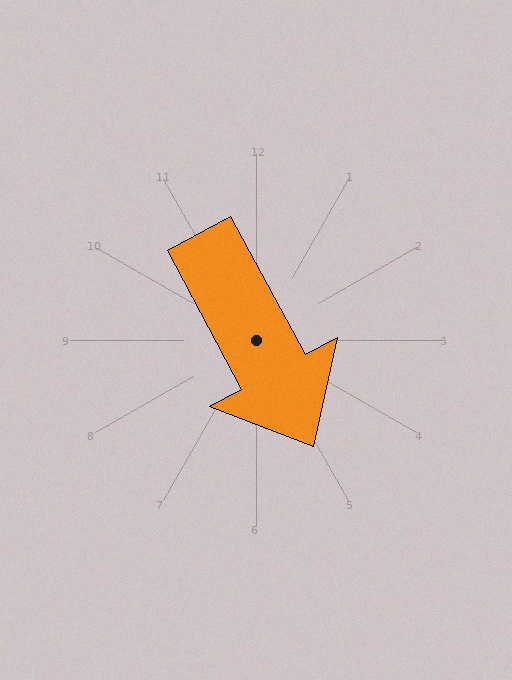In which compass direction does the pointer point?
Southeast.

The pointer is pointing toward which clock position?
Roughly 5 o'clock.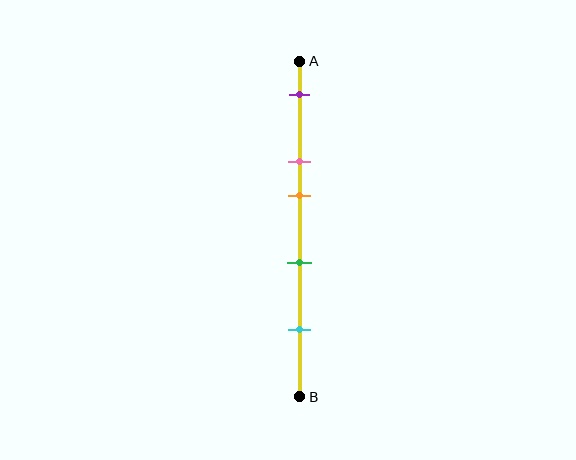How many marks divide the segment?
There are 5 marks dividing the segment.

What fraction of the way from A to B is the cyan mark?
The cyan mark is approximately 80% (0.8) of the way from A to B.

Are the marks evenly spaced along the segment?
No, the marks are not evenly spaced.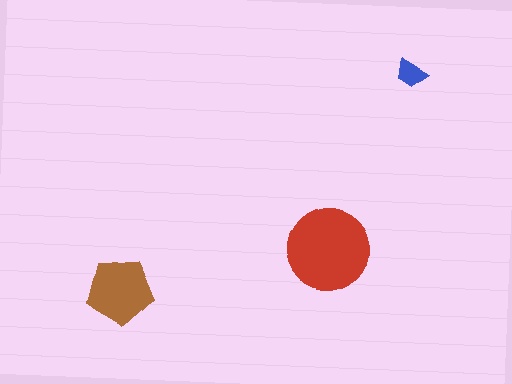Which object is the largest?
The red circle.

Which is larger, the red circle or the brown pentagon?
The red circle.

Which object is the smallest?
The blue trapezoid.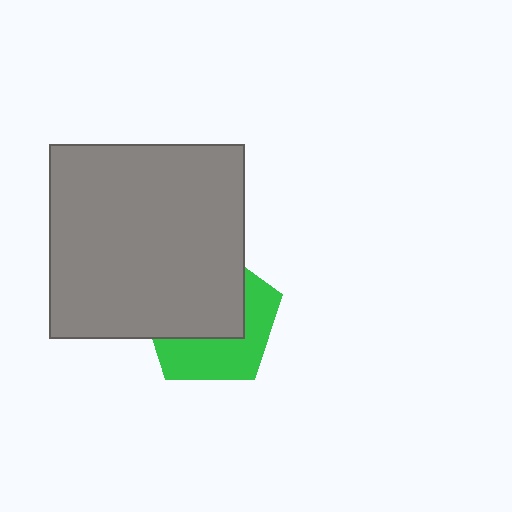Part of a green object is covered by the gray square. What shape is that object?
It is a pentagon.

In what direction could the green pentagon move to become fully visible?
The green pentagon could move toward the lower-right. That would shift it out from behind the gray square entirely.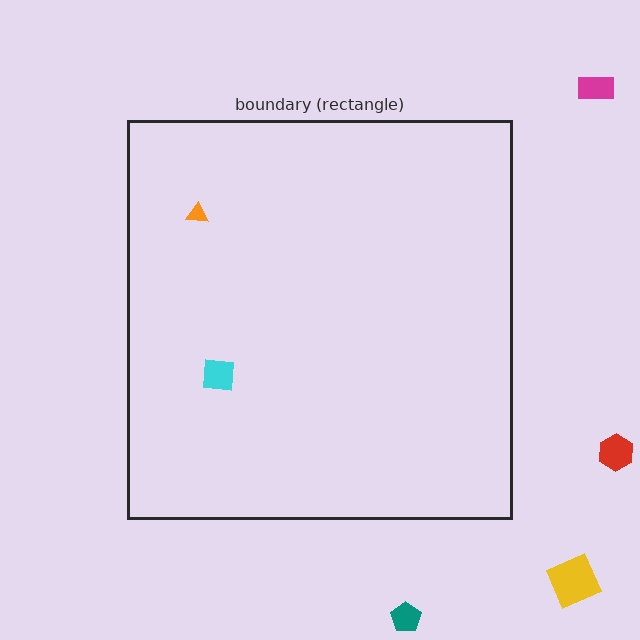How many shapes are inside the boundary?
2 inside, 4 outside.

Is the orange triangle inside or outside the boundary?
Inside.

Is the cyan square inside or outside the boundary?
Inside.